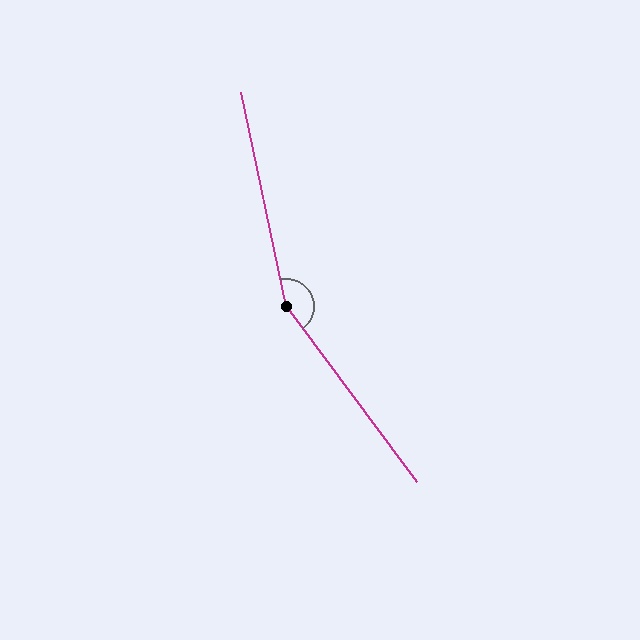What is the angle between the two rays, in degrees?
Approximately 155 degrees.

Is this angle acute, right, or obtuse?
It is obtuse.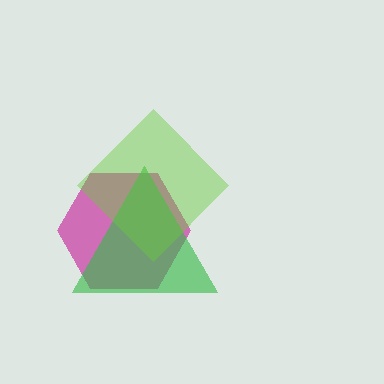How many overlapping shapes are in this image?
There are 3 overlapping shapes in the image.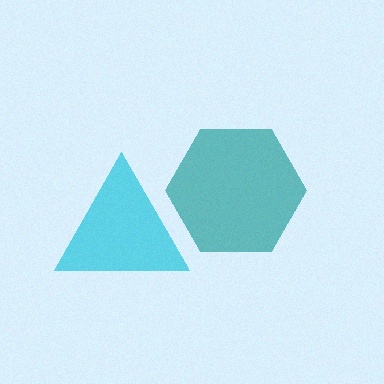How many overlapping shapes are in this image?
There are 2 overlapping shapes in the image.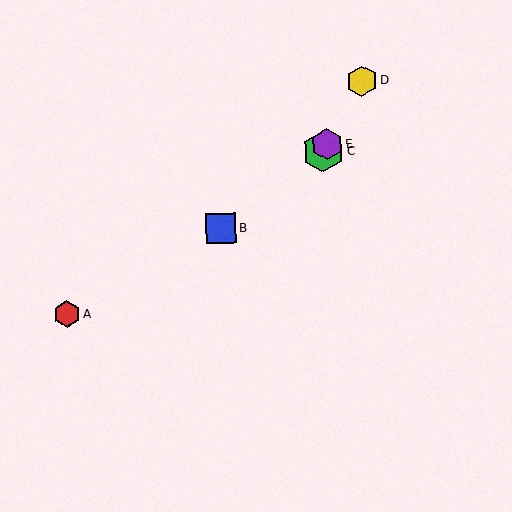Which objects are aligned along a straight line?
Objects C, D, E are aligned along a straight line.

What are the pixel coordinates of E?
Object E is at (327, 144).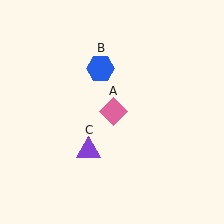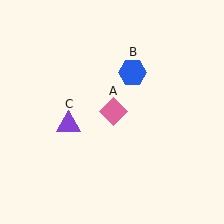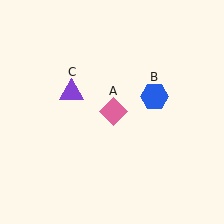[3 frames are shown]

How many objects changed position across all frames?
2 objects changed position: blue hexagon (object B), purple triangle (object C).